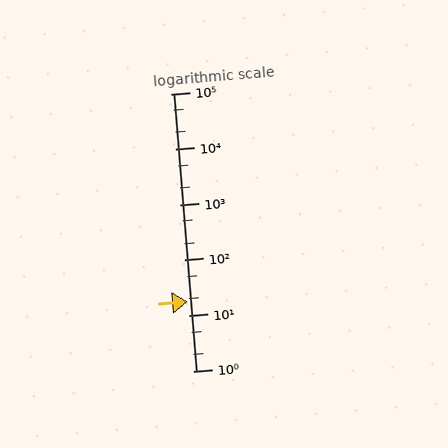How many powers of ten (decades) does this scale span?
The scale spans 5 decades, from 1 to 100000.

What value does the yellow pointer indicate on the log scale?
The pointer indicates approximately 18.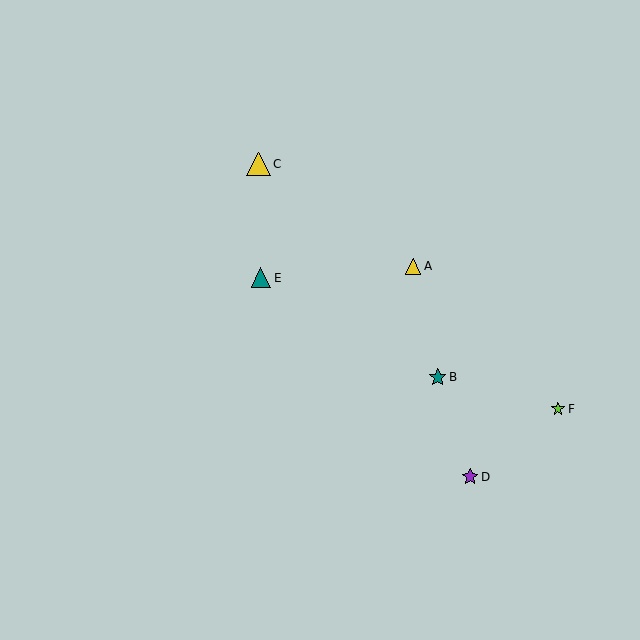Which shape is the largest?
The yellow triangle (labeled C) is the largest.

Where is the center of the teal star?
The center of the teal star is at (438, 377).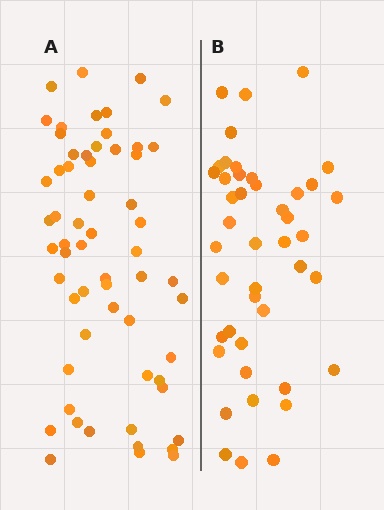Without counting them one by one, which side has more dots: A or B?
Region A (the left region) has more dots.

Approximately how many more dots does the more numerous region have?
Region A has approximately 15 more dots than region B.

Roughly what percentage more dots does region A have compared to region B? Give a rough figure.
About 35% more.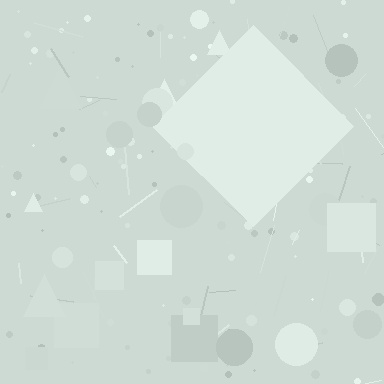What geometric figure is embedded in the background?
A diamond is embedded in the background.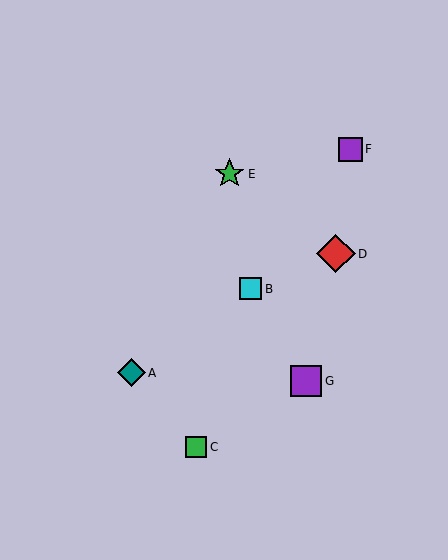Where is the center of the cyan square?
The center of the cyan square is at (251, 289).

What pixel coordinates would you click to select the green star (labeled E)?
Click at (229, 174) to select the green star E.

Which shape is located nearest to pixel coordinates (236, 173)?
The green star (labeled E) at (229, 174) is nearest to that location.